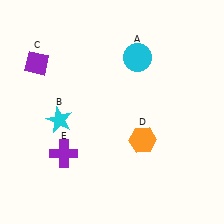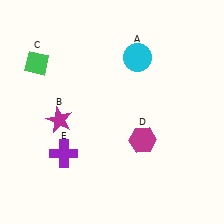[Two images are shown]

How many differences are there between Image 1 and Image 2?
There are 3 differences between the two images.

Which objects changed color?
B changed from cyan to magenta. C changed from purple to green. D changed from orange to magenta.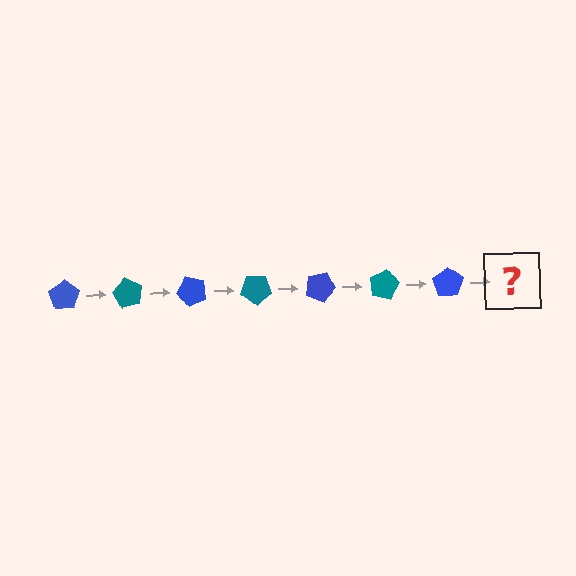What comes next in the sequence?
The next element should be a teal pentagon, rotated 420 degrees from the start.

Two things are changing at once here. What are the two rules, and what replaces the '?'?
The two rules are that it rotates 60 degrees each step and the color cycles through blue and teal. The '?' should be a teal pentagon, rotated 420 degrees from the start.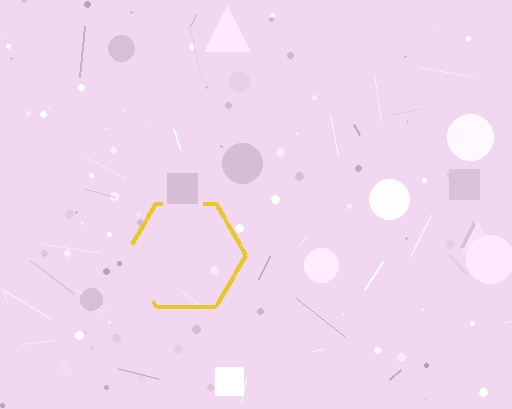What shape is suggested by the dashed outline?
The dashed outline suggests a hexagon.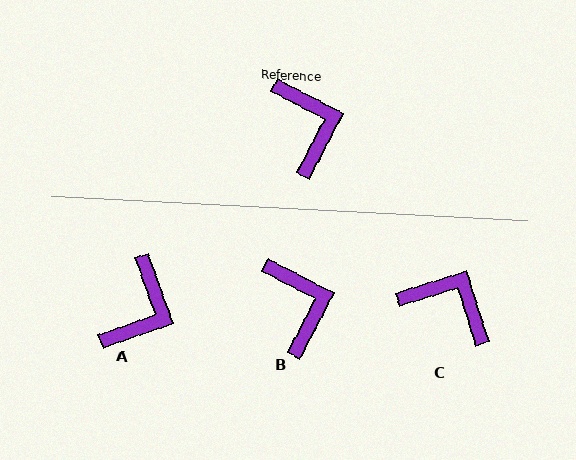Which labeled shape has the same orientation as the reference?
B.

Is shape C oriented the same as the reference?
No, it is off by about 45 degrees.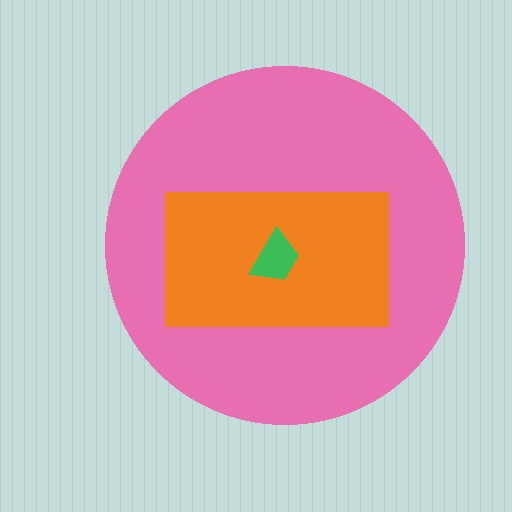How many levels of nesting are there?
3.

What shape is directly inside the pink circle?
The orange rectangle.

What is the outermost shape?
The pink circle.